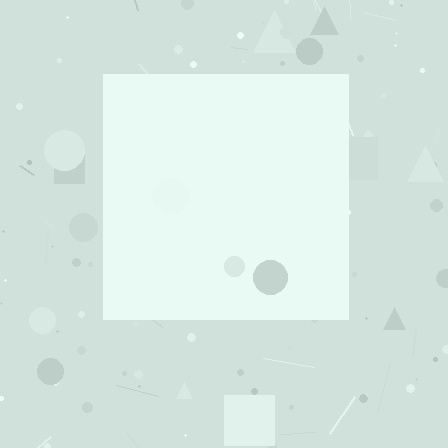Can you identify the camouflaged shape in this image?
The camouflaged shape is a square.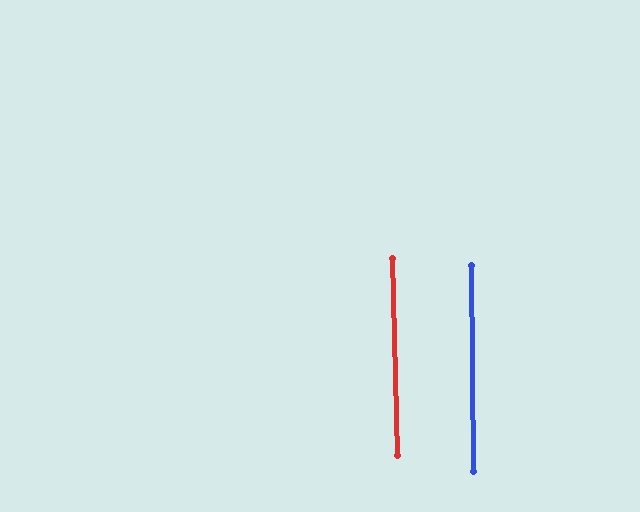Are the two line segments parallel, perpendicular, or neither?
Parallel — their directions differ by only 0.8°.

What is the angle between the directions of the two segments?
Approximately 1 degree.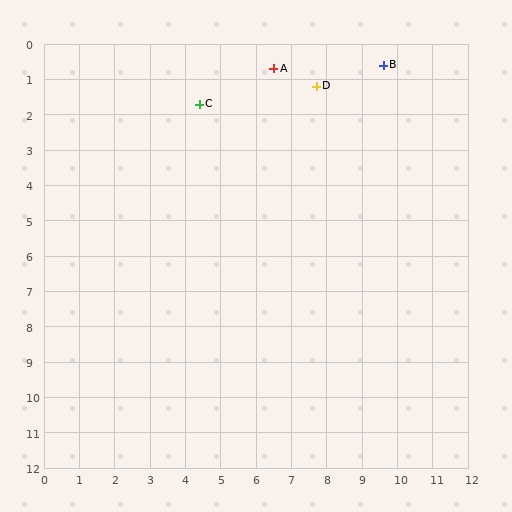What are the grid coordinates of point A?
Point A is at approximately (6.5, 0.7).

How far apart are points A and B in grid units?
Points A and B are about 3.1 grid units apart.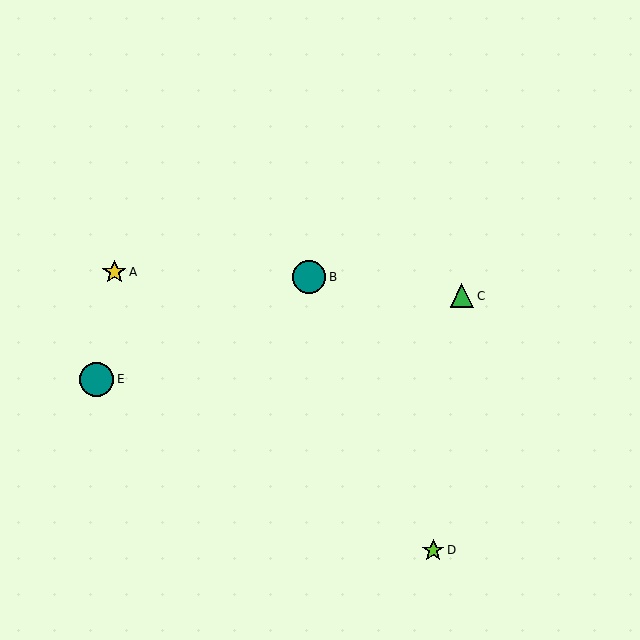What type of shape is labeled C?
Shape C is a green triangle.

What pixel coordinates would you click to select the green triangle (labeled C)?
Click at (462, 296) to select the green triangle C.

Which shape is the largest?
The teal circle (labeled E) is the largest.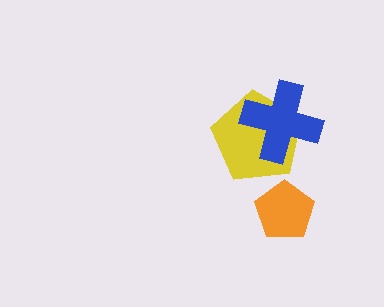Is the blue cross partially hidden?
No, no other shape covers it.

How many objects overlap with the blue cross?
1 object overlaps with the blue cross.